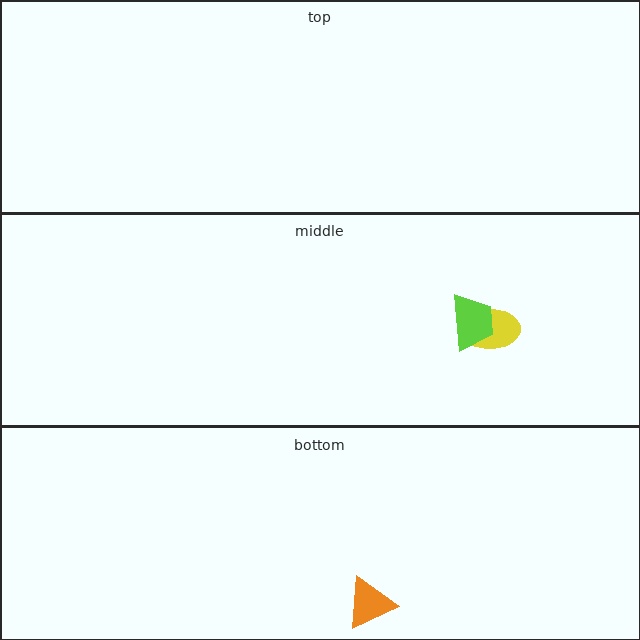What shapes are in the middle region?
The yellow ellipse, the lime trapezoid.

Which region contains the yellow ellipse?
The middle region.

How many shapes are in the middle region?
2.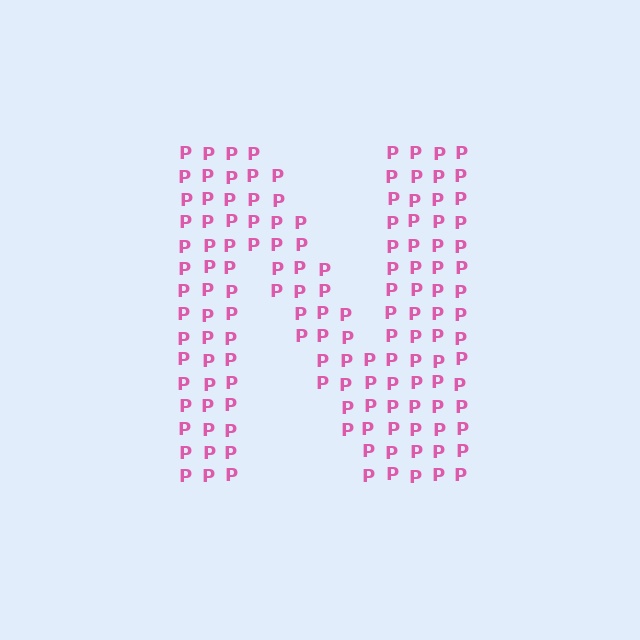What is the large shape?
The large shape is the letter N.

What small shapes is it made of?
It is made of small letter P's.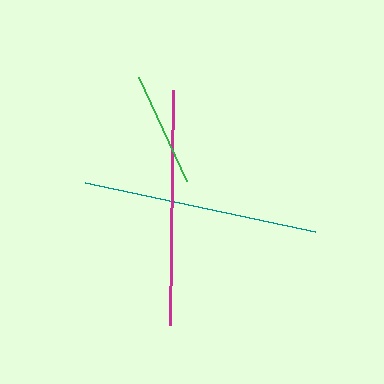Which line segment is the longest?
The teal line is the longest at approximately 236 pixels.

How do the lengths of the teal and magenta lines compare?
The teal and magenta lines are approximately the same length.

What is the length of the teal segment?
The teal segment is approximately 236 pixels long.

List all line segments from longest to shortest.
From longest to shortest: teal, magenta, green.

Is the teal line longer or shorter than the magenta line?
The teal line is longer than the magenta line.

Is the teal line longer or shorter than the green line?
The teal line is longer than the green line.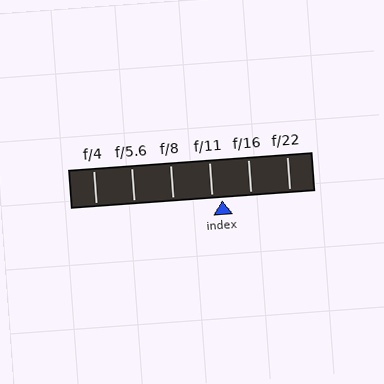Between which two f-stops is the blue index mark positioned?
The index mark is between f/11 and f/16.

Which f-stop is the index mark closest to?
The index mark is closest to f/11.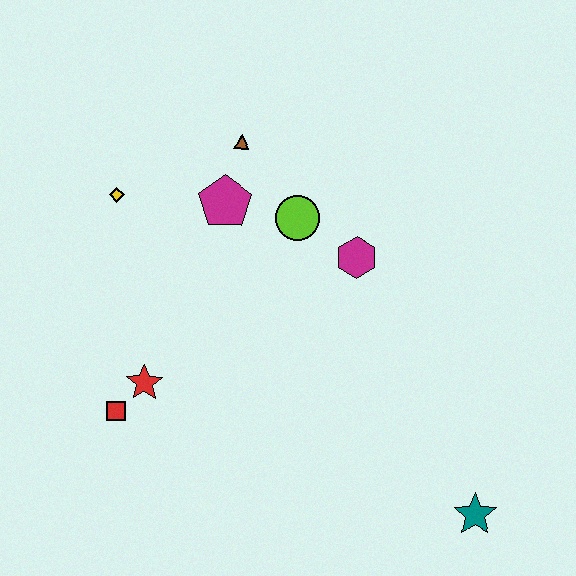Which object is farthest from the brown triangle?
The teal star is farthest from the brown triangle.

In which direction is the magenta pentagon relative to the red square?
The magenta pentagon is above the red square.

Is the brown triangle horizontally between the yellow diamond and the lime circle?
Yes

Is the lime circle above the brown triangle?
No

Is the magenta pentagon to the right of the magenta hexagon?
No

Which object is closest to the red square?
The red star is closest to the red square.